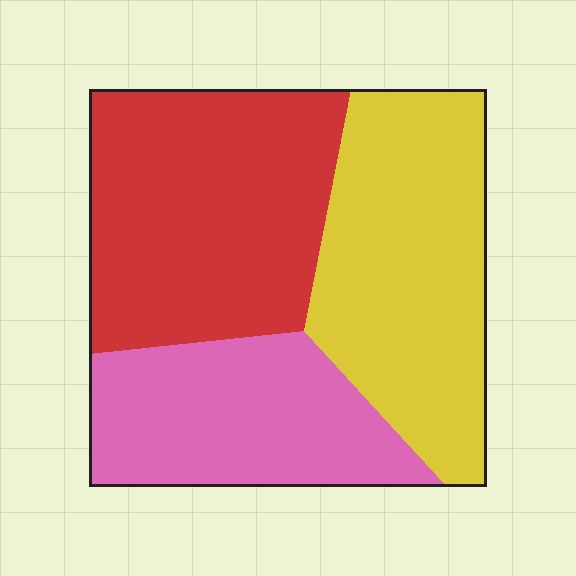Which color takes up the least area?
Pink, at roughly 25%.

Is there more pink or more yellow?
Yellow.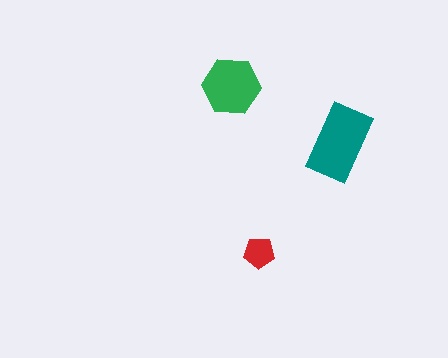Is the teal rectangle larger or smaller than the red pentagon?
Larger.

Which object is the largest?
The teal rectangle.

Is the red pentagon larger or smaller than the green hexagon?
Smaller.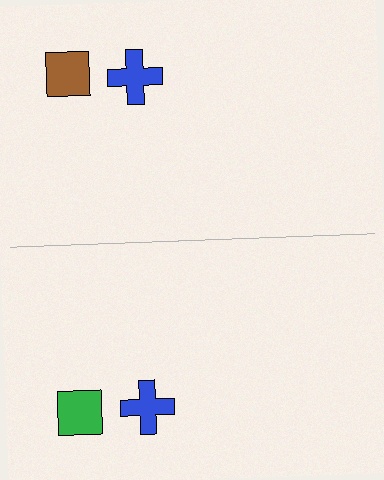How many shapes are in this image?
There are 4 shapes in this image.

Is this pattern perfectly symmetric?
No, the pattern is not perfectly symmetric. The green square on the bottom side breaks the symmetry — its mirror counterpart is brown.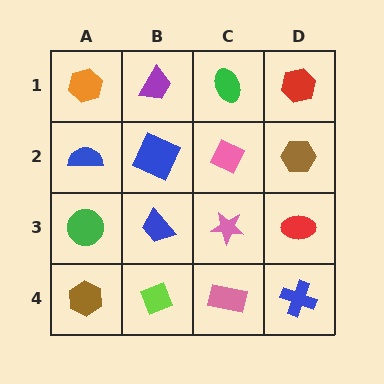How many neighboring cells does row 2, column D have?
3.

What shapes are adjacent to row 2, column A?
An orange hexagon (row 1, column A), a green circle (row 3, column A), a blue square (row 2, column B).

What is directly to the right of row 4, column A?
A lime diamond.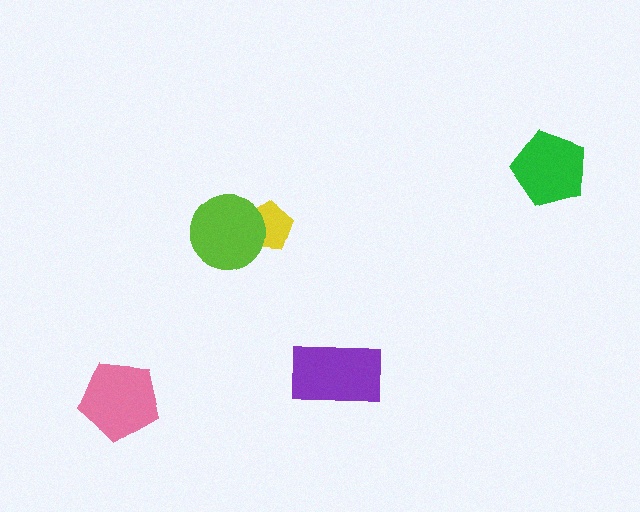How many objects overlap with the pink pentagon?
0 objects overlap with the pink pentagon.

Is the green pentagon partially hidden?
No, no other shape covers it.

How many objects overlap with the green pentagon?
0 objects overlap with the green pentagon.